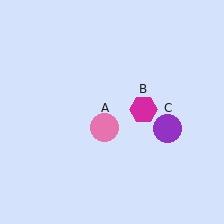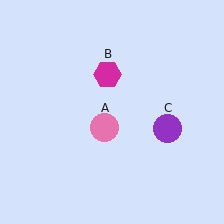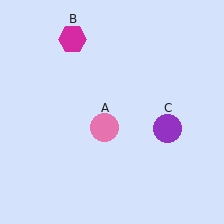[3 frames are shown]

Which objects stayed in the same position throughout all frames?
Pink circle (object A) and purple circle (object C) remained stationary.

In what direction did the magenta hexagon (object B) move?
The magenta hexagon (object B) moved up and to the left.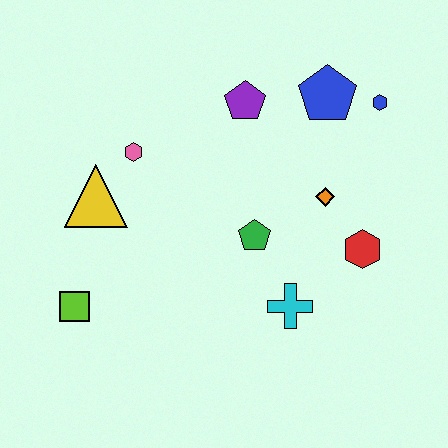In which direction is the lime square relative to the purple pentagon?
The lime square is below the purple pentagon.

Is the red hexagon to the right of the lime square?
Yes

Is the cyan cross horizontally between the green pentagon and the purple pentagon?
No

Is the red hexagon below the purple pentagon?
Yes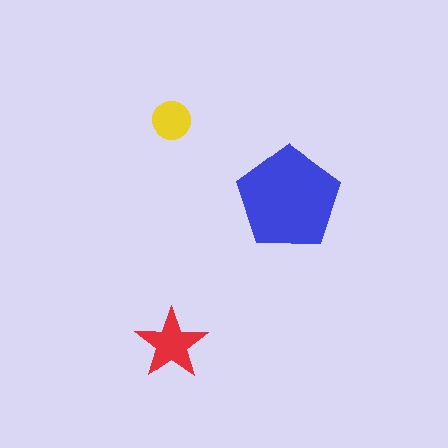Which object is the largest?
The blue pentagon.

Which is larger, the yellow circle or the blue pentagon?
The blue pentagon.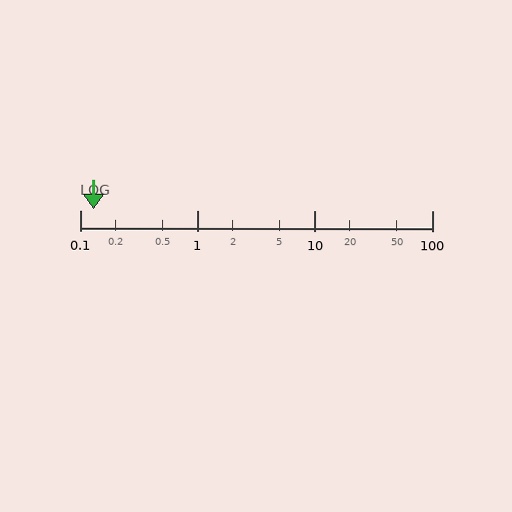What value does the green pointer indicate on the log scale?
The pointer indicates approximately 0.13.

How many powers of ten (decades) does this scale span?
The scale spans 3 decades, from 0.1 to 100.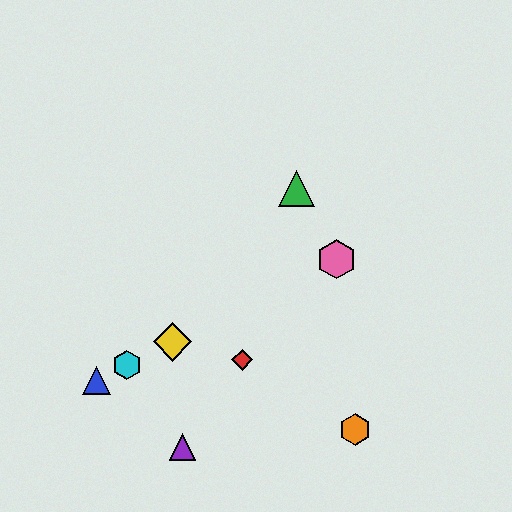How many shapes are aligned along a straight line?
4 shapes (the blue triangle, the yellow diamond, the cyan hexagon, the pink hexagon) are aligned along a straight line.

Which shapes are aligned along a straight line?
The blue triangle, the yellow diamond, the cyan hexagon, the pink hexagon are aligned along a straight line.